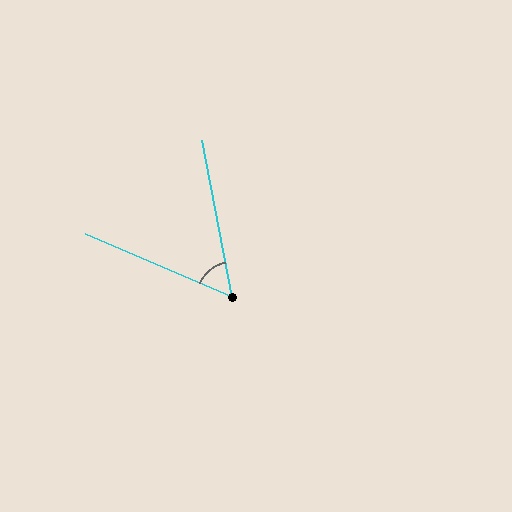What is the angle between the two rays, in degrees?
Approximately 56 degrees.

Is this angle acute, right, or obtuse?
It is acute.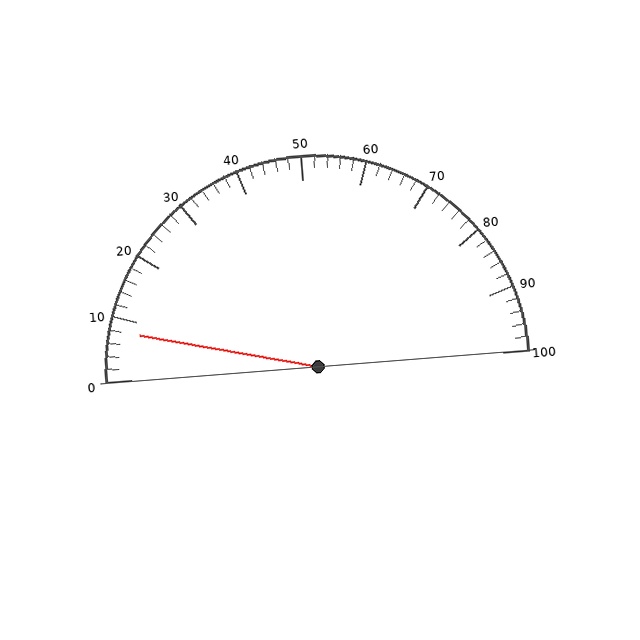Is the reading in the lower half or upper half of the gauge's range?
The reading is in the lower half of the range (0 to 100).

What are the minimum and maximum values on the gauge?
The gauge ranges from 0 to 100.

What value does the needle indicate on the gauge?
The needle indicates approximately 8.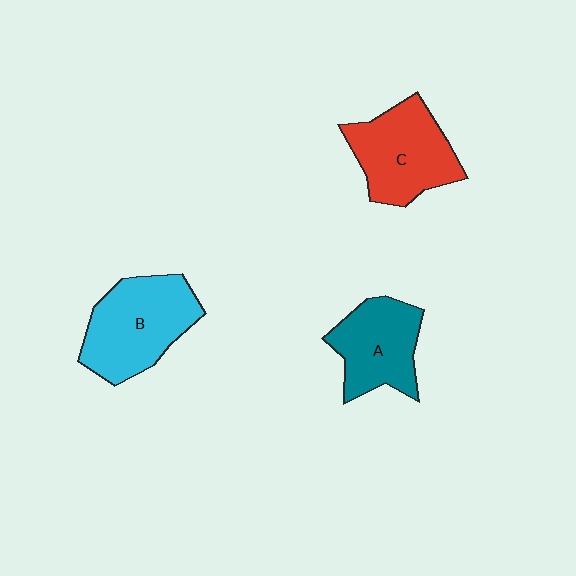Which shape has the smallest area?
Shape A (teal).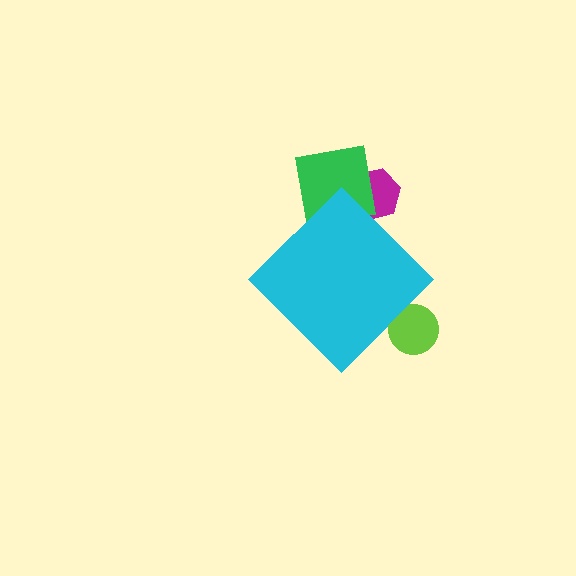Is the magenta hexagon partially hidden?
Yes, the magenta hexagon is partially hidden behind the cyan diamond.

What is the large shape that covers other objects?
A cyan diamond.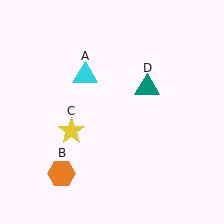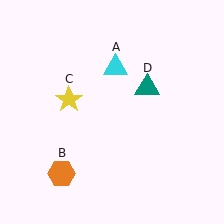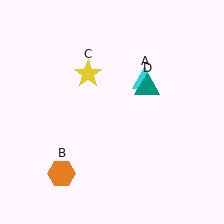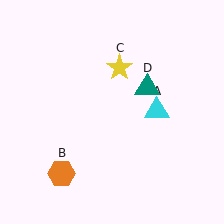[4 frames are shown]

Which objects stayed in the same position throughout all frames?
Orange hexagon (object B) and teal triangle (object D) remained stationary.